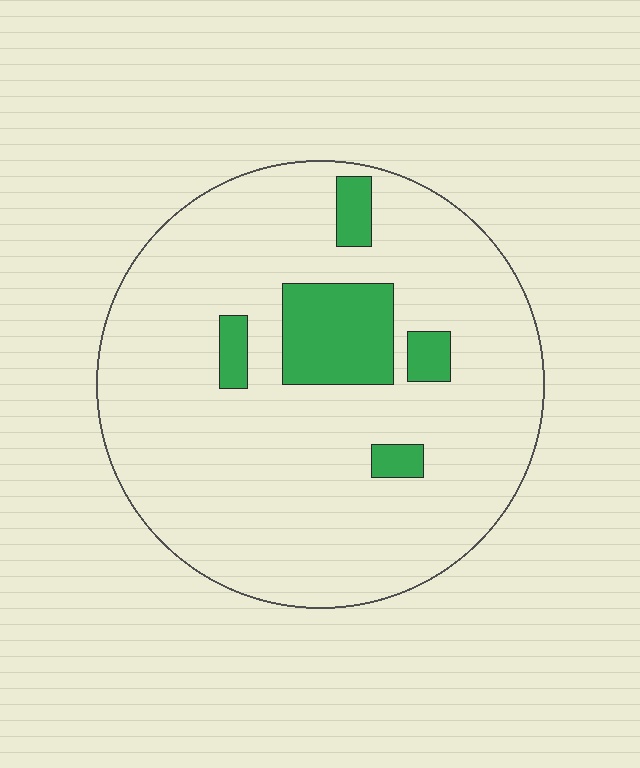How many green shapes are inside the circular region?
5.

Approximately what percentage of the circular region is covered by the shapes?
Approximately 15%.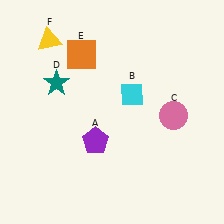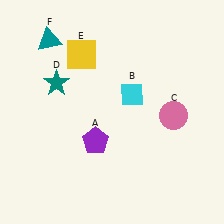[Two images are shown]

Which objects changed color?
E changed from orange to yellow. F changed from yellow to teal.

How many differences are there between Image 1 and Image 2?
There are 2 differences between the two images.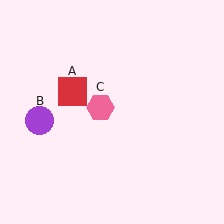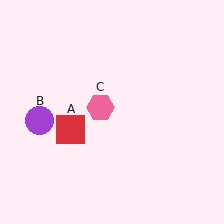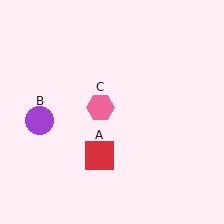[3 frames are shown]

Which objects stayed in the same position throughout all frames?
Purple circle (object B) and pink hexagon (object C) remained stationary.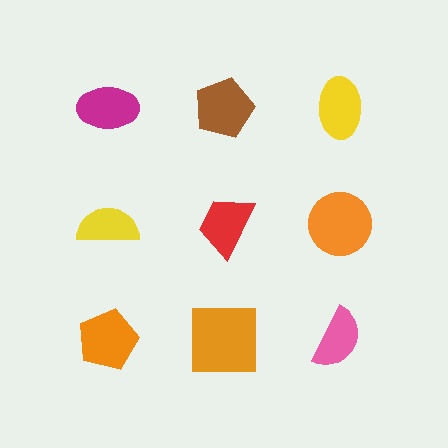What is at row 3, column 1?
An orange pentagon.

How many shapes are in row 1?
3 shapes.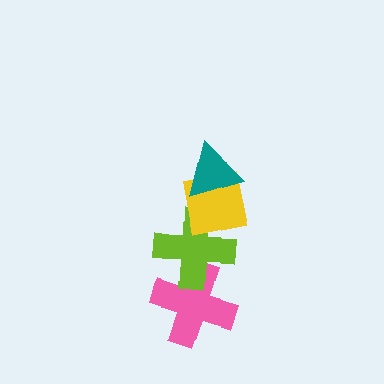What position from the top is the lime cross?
The lime cross is 3rd from the top.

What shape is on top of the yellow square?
The teal triangle is on top of the yellow square.